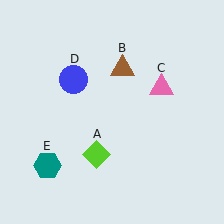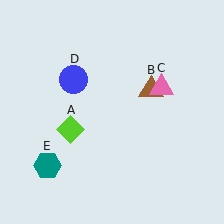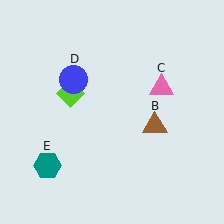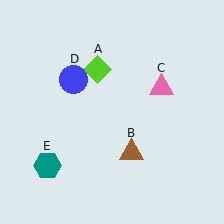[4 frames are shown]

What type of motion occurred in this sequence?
The lime diamond (object A), brown triangle (object B) rotated clockwise around the center of the scene.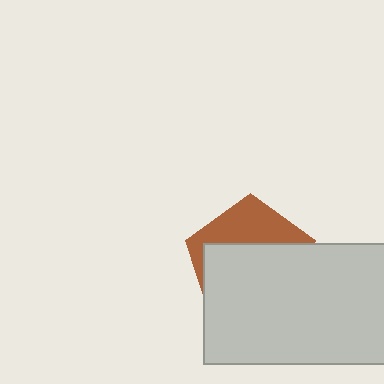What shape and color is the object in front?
The object in front is a light gray rectangle.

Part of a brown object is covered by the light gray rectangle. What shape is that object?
It is a pentagon.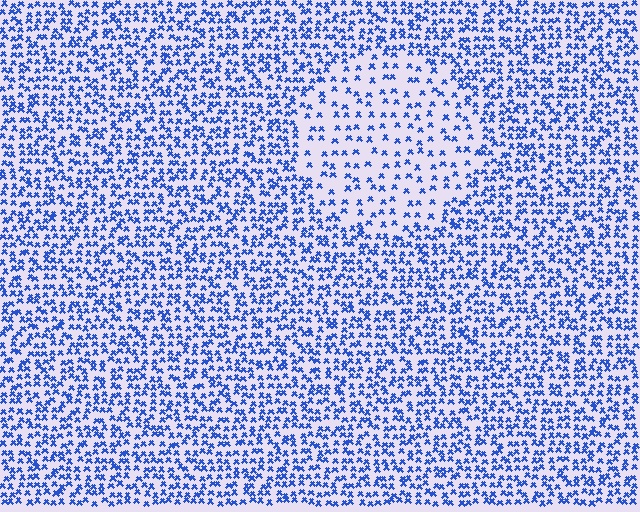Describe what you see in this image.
The image contains small blue elements arranged at two different densities. A circle-shaped region is visible where the elements are less densely packed than the surrounding area.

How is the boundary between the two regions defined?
The boundary is defined by a change in element density (approximately 2.2x ratio). All elements are the same color, size, and shape.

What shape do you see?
I see a circle.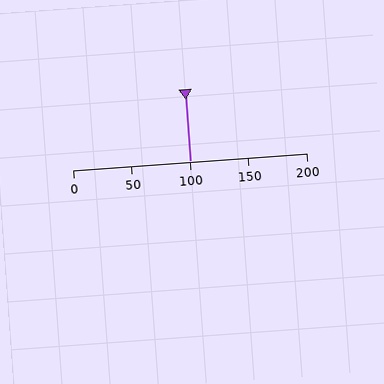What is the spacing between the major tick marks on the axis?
The major ticks are spaced 50 apart.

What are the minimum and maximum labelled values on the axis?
The axis runs from 0 to 200.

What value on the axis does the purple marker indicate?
The marker indicates approximately 100.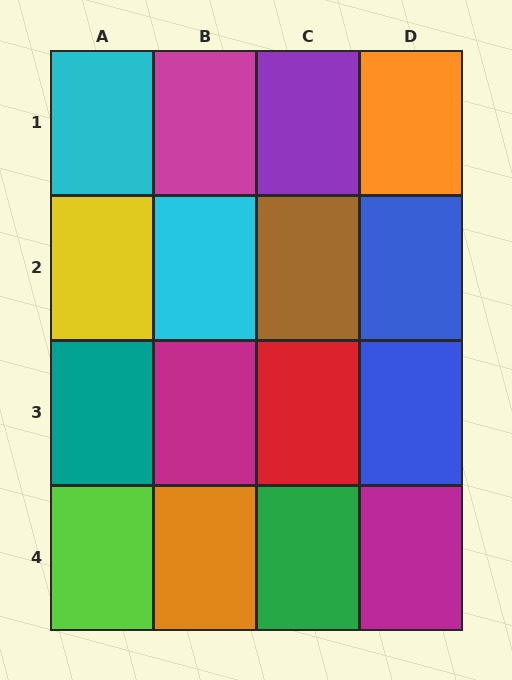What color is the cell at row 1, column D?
Orange.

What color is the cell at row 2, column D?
Blue.